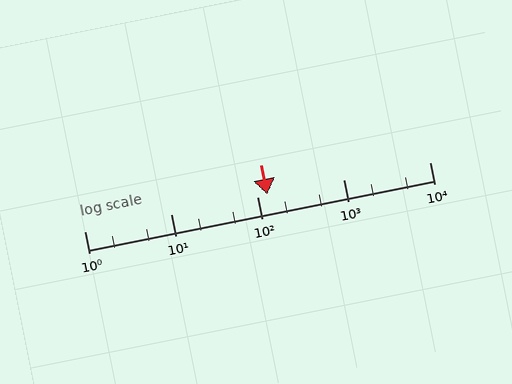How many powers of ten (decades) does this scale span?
The scale spans 4 decades, from 1 to 10000.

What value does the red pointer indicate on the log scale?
The pointer indicates approximately 130.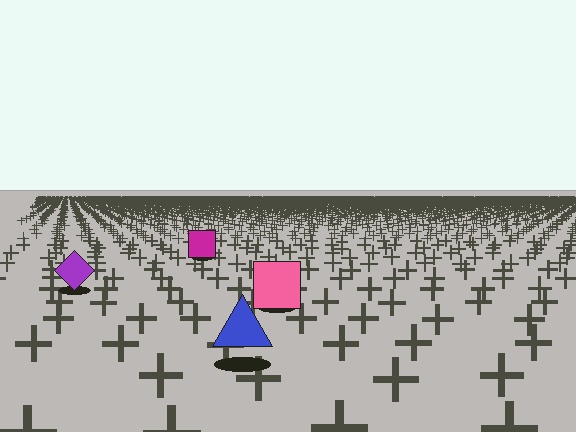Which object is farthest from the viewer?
The magenta square is farthest from the viewer. It appears smaller and the ground texture around it is denser.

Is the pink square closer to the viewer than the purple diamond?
Yes. The pink square is closer — you can tell from the texture gradient: the ground texture is coarser near it.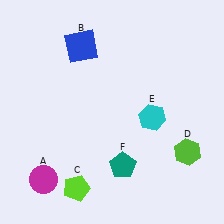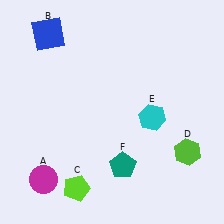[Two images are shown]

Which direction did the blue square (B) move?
The blue square (B) moved left.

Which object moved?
The blue square (B) moved left.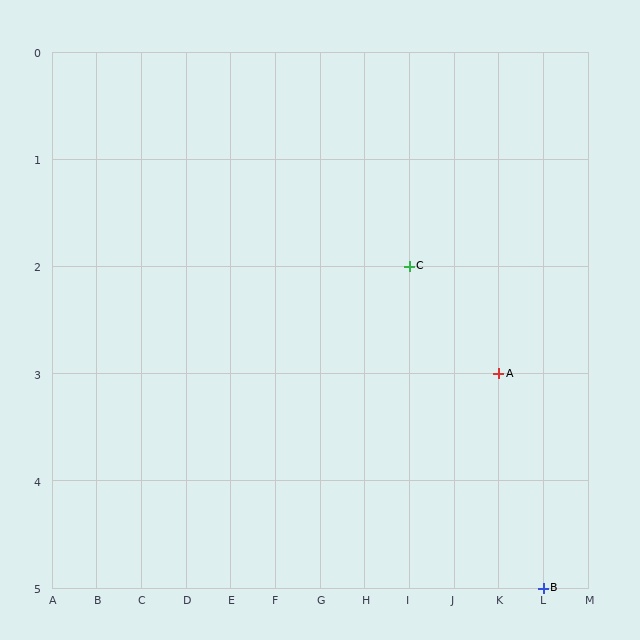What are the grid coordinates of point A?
Point A is at grid coordinates (K, 3).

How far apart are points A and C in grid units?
Points A and C are 2 columns and 1 row apart (about 2.2 grid units diagonally).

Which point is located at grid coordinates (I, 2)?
Point C is at (I, 2).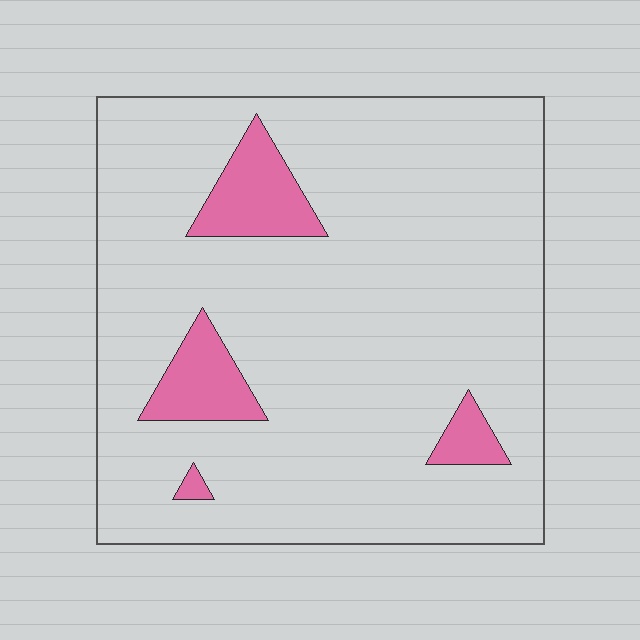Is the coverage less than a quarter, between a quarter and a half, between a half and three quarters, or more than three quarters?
Less than a quarter.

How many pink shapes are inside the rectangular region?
4.